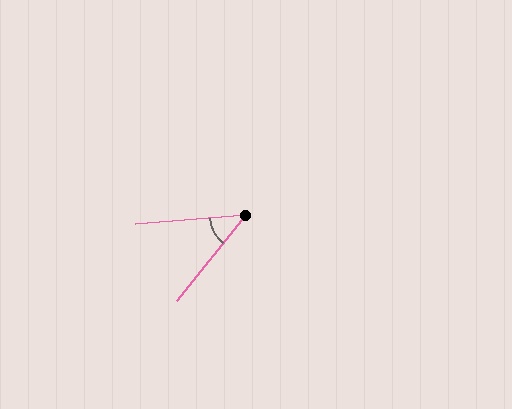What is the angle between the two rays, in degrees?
Approximately 47 degrees.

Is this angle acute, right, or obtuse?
It is acute.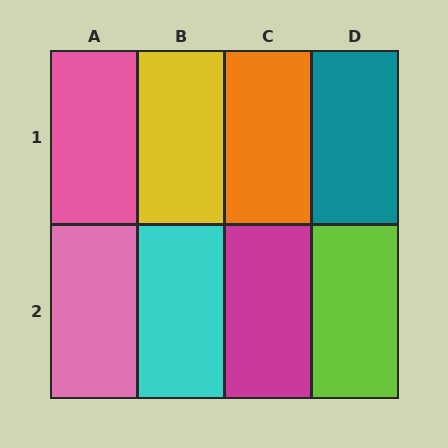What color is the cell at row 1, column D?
Teal.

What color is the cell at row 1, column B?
Yellow.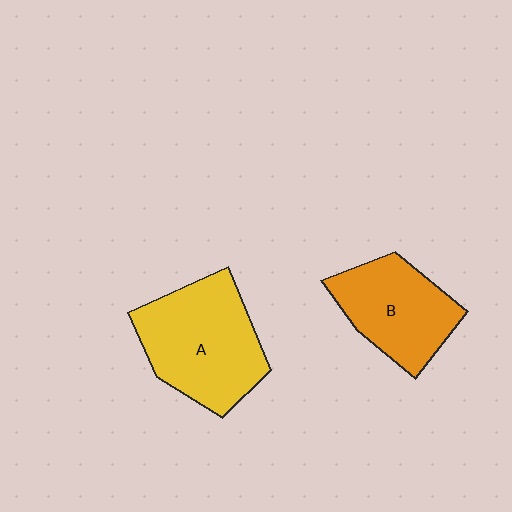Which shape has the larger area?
Shape A (yellow).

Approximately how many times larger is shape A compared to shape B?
Approximately 1.3 times.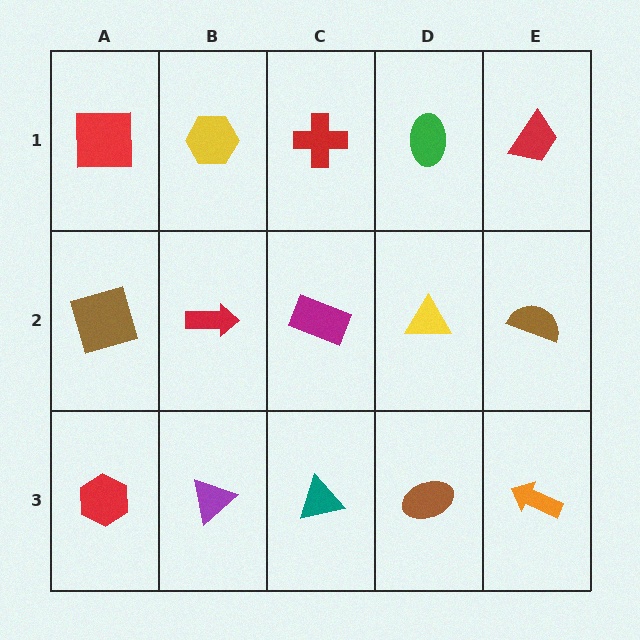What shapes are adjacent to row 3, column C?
A magenta rectangle (row 2, column C), a purple triangle (row 3, column B), a brown ellipse (row 3, column D).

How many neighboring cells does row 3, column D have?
3.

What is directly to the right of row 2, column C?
A yellow triangle.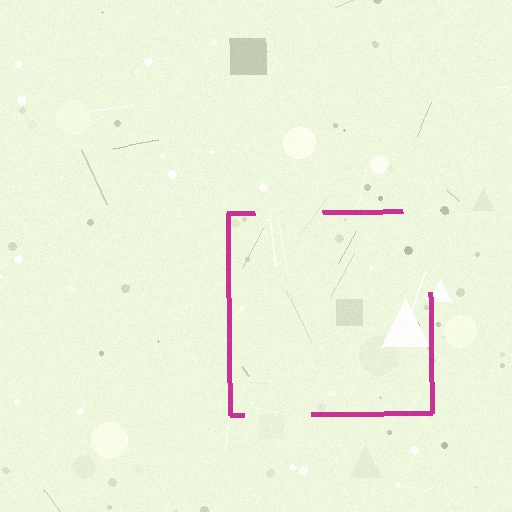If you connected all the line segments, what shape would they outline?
They would outline a square.